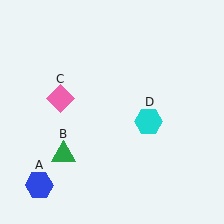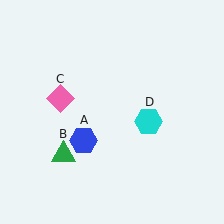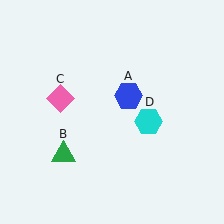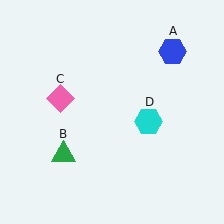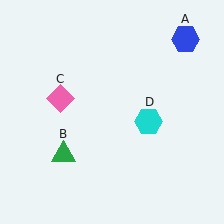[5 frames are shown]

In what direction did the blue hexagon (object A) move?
The blue hexagon (object A) moved up and to the right.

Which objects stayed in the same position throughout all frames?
Green triangle (object B) and pink diamond (object C) and cyan hexagon (object D) remained stationary.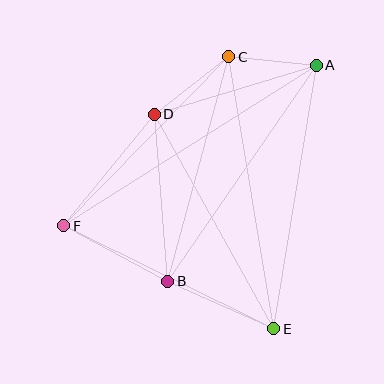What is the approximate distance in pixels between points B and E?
The distance between B and E is approximately 116 pixels.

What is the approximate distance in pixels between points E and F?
The distance between E and F is approximately 234 pixels.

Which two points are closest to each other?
Points A and C are closest to each other.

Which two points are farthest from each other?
Points A and F are farthest from each other.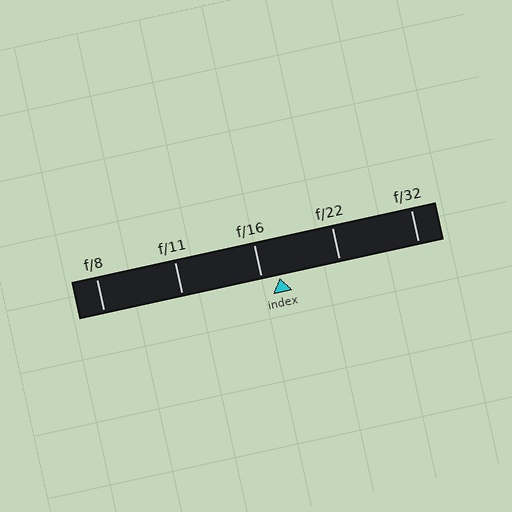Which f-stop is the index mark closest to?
The index mark is closest to f/16.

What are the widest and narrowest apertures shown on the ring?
The widest aperture shown is f/8 and the narrowest is f/32.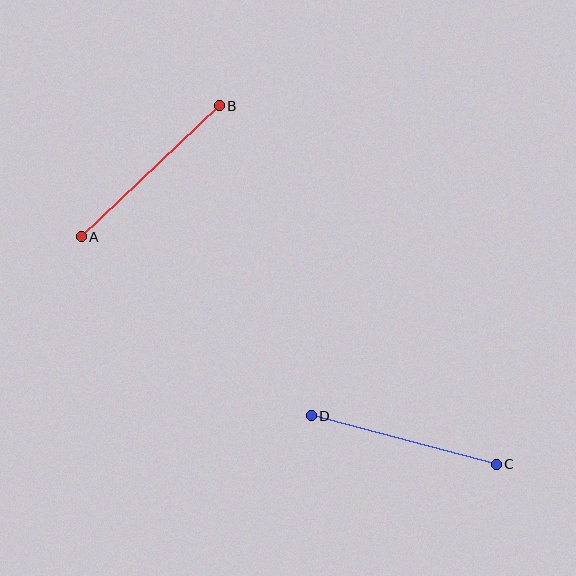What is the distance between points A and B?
The distance is approximately 190 pixels.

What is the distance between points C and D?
The distance is approximately 191 pixels.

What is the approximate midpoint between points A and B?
The midpoint is at approximately (150, 171) pixels.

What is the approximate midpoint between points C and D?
The midpoint is at approximately (404, 440) pixels.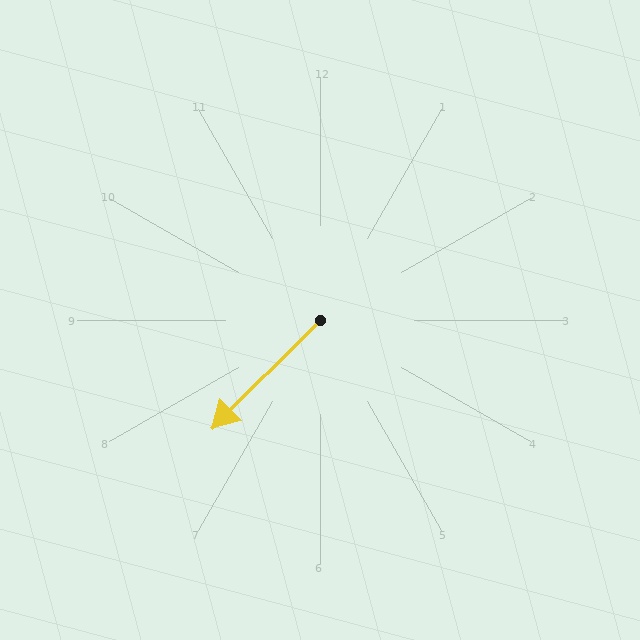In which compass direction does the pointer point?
Southwest.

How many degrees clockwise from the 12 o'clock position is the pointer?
Approximately 225 degrees.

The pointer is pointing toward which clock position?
Roughly 7 o'clock.